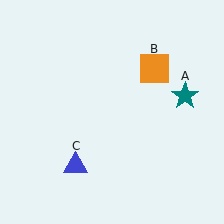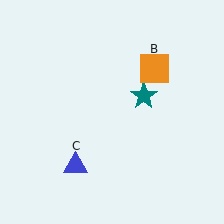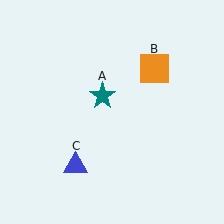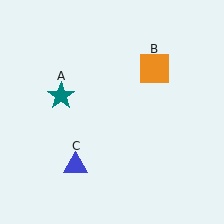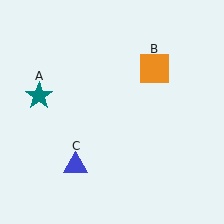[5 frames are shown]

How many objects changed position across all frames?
1 object changed position: teal star (object A).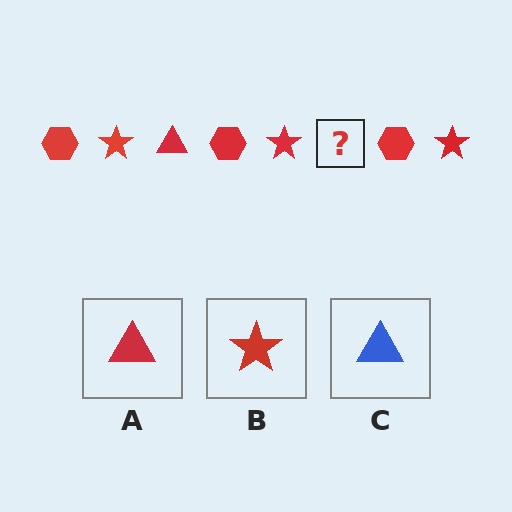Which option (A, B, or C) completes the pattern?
A.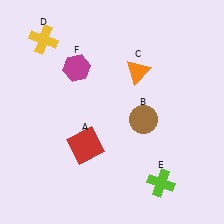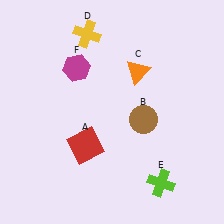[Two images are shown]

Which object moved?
The yellow cross (D) moved right.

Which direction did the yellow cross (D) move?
The yellow cross (D) moved right.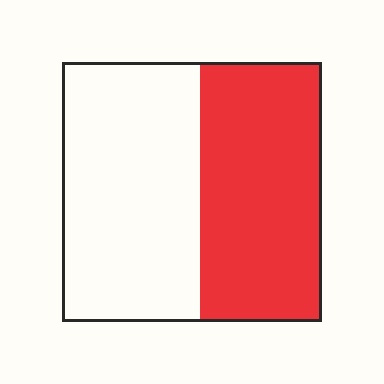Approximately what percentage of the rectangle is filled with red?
Approximately 45%.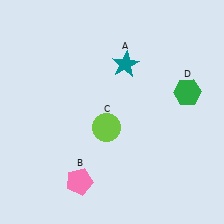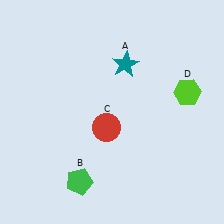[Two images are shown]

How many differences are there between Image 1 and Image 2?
There are 3 differences between the two images.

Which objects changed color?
B changed from pink to green. C changed from lime to red. D changed from green to lime.